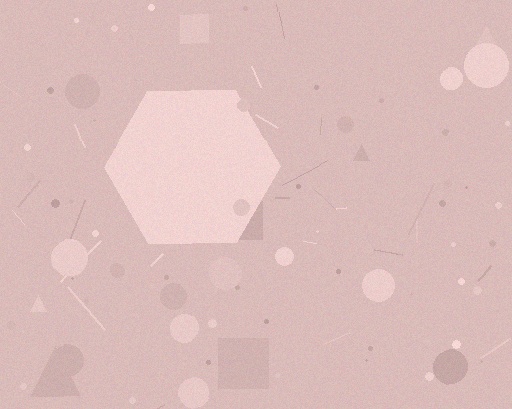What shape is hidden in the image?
A hexagon is hidden in the image.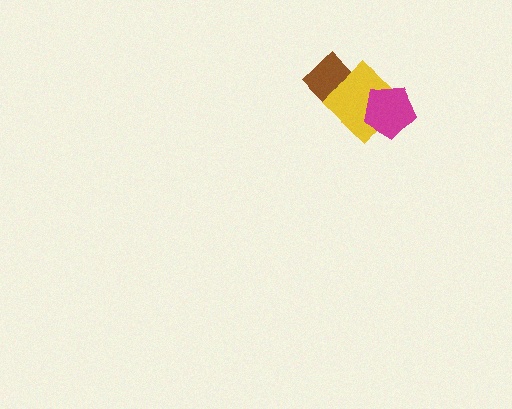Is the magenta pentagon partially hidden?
No, no other shape covers it.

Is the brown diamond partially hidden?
Yes, it is partially covered by another shape.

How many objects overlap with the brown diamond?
1 object overlaps with the brown diamond.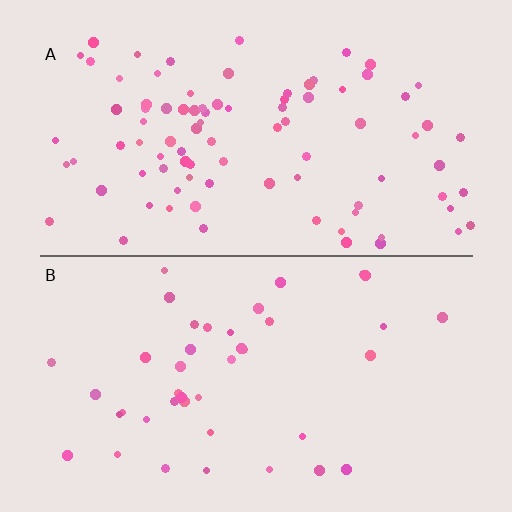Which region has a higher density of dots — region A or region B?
A (the top).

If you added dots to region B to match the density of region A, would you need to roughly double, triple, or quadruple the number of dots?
Approximately double.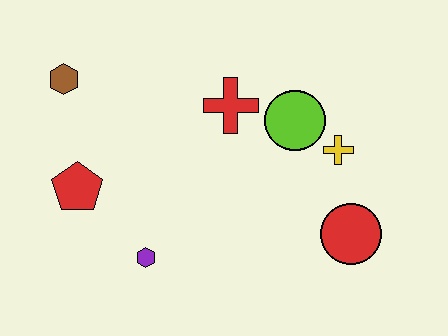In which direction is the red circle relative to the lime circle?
The red circle is below the lime circle.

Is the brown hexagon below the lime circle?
No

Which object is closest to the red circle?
The yellow cross is closest to the red circle.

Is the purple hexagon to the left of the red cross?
Yes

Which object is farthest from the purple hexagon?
The yellow cross is farthest from the purple hexagon.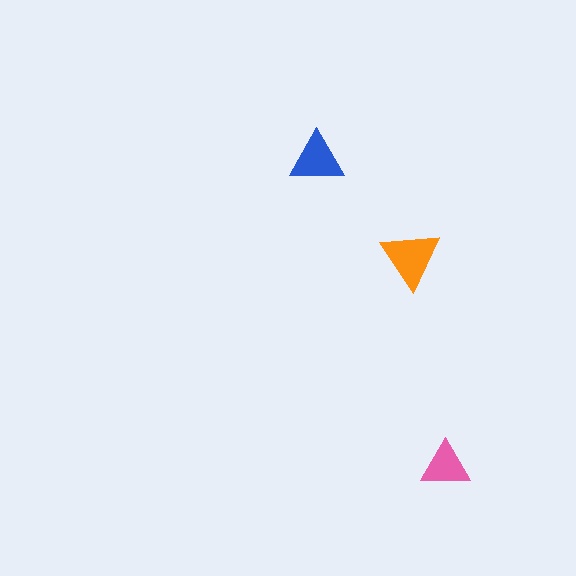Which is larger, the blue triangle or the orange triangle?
The orange one.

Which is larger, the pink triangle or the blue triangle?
The blue one.